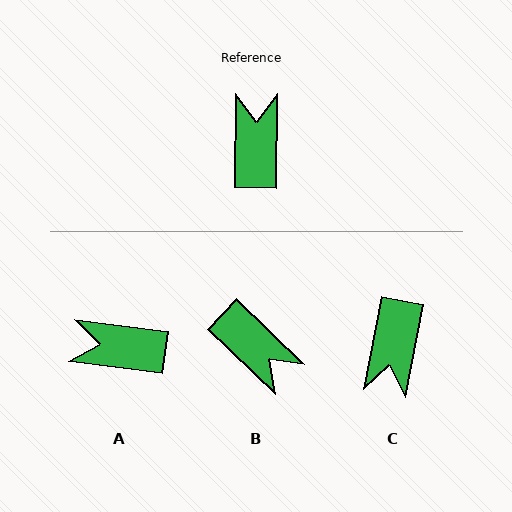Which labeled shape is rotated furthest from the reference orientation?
C, about 170 degrees away.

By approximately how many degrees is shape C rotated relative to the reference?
Approximately 170 degrees counter-clockwise.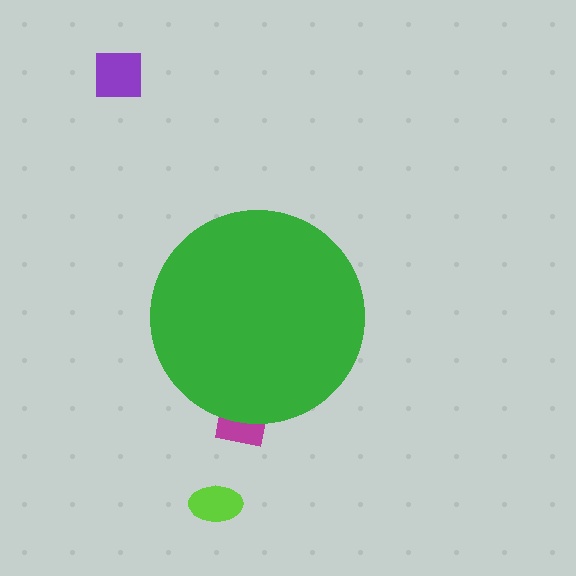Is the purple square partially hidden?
No, the purple square is fully visible.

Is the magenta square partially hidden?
Yes, the magenta square is partially hidden behind the green circle.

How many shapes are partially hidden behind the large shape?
1 shape is partially hidden.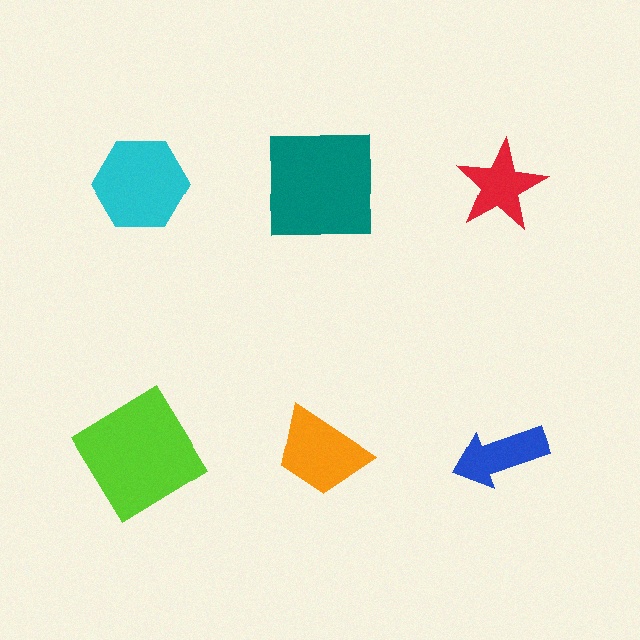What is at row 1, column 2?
A teal square.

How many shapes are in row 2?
3 shapes.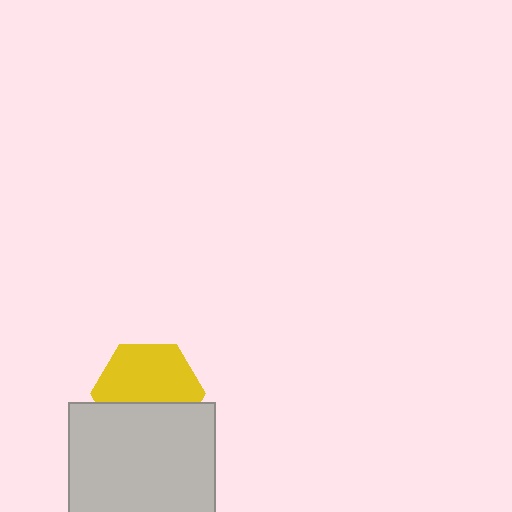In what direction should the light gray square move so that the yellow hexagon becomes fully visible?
The light gray square should move down. That is the shortest direction to clear the overlap and leave the yellow hexagon fully visible.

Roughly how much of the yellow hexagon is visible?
About half of it is visible (roughly 60%).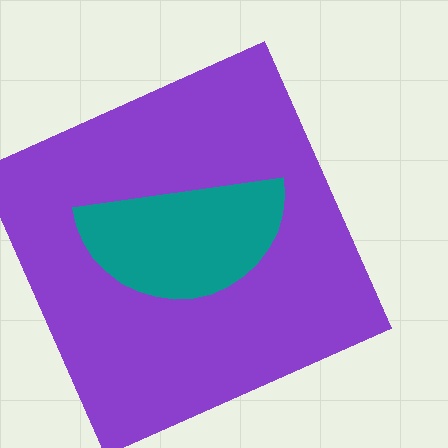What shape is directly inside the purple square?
The teal semicircle.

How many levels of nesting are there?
2.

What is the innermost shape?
The teal semicircle.